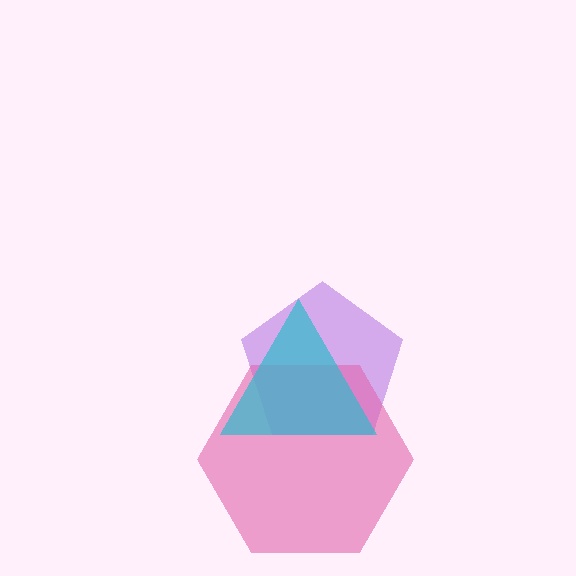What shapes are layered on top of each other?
The layered shapes are: a purple pentagon, a pink hexagon, a cyan triangle.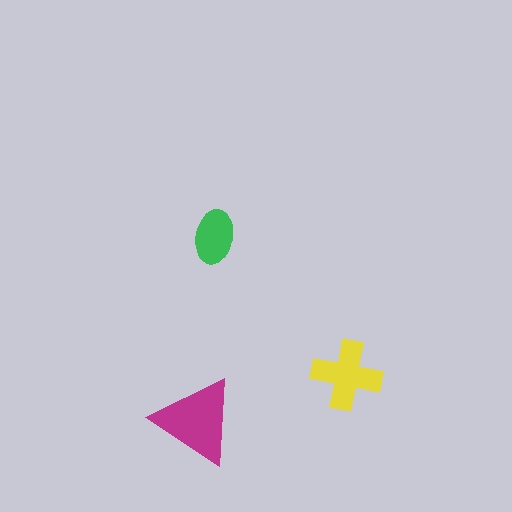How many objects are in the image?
There are 3 objects in the image.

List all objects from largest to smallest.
The magenta triangle, the yellow cross, the green ellipse.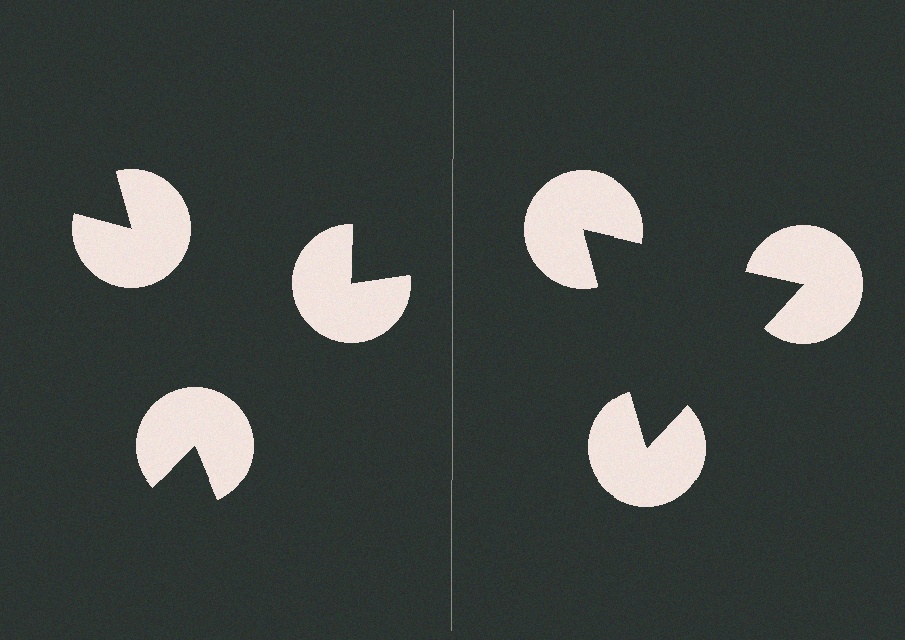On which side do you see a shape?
An illusory triangle appears on the right side. On the left side the wedge cuts are rotated, so no coherent shape forms.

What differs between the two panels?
The pac-man discs are positioned identically on both sides; only the wedge orientations differ. On the right they align to a triangle; on the left they are misaligned.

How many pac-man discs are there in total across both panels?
6 — 3 on each side.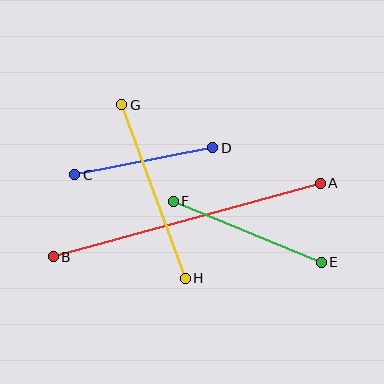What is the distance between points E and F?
The distance is approximately 161 pixels.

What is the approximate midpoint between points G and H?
The midpoint is at approximately (153, 192) pixels.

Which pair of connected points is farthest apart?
Points A and B are farthest apart.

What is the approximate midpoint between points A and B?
The midpoint is at approximately (187, 220) pixels.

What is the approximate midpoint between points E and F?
The midpoint is at approximately (247, 232) pixels.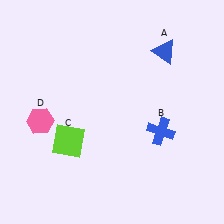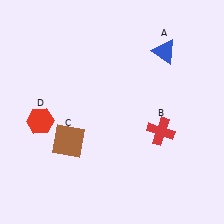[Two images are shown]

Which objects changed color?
B changed from blue to red. C changed from lime to brown. D changed from pink to red.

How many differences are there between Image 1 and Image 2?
There are 3 differences between the two images.